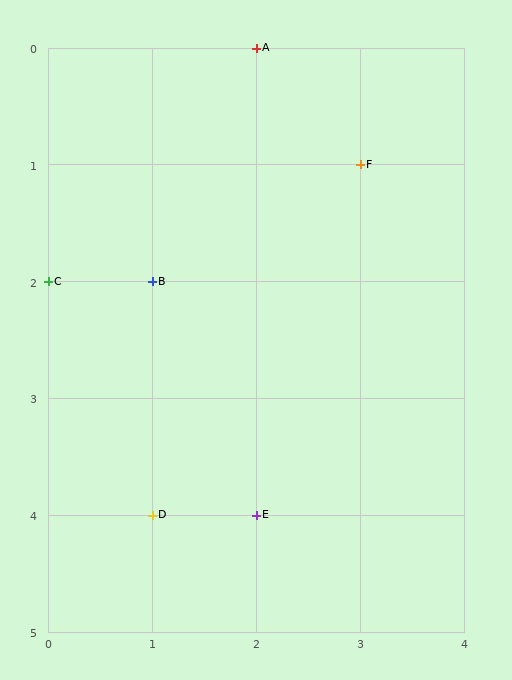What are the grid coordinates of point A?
Point A is at grid coordinates (2, 0).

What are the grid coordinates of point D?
Point D is at grid coordinates (1, 4).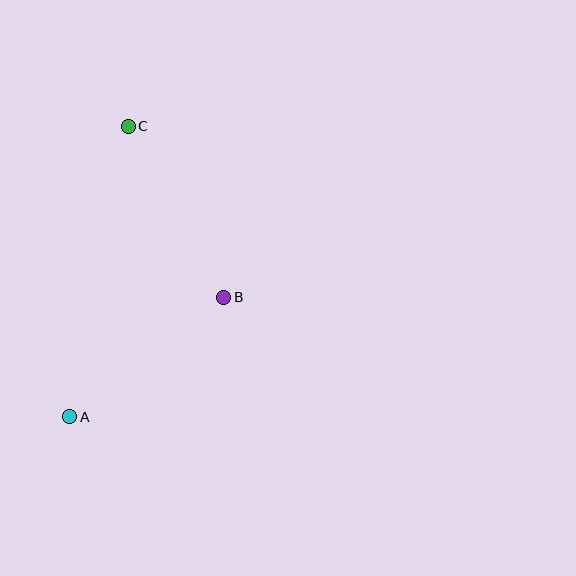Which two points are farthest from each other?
Points A and C are farthest from each other.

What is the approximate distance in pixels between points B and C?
The distance between B and C is approximately 196 pixels.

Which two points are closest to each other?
Points A and B are closest to each other.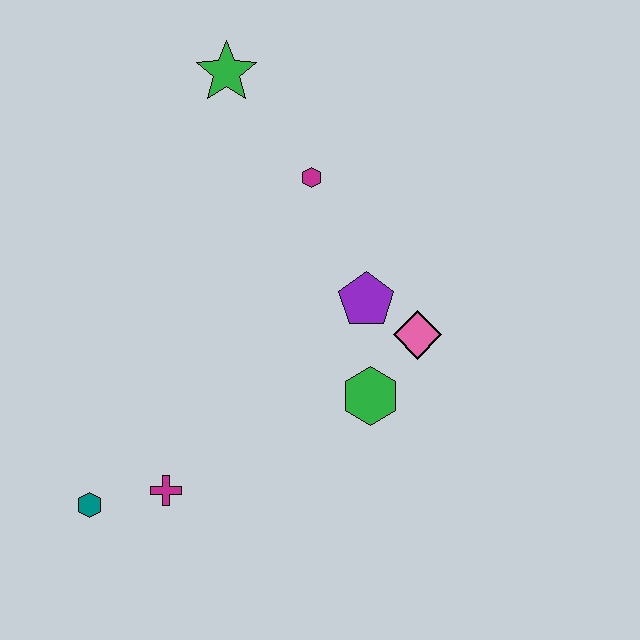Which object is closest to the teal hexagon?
The magenta cross is closest to the teal hexagon.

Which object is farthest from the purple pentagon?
The teal hexagon is farthest from the purple pentagon.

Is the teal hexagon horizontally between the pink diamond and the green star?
No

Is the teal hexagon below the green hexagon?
Yes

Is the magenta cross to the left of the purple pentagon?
Yes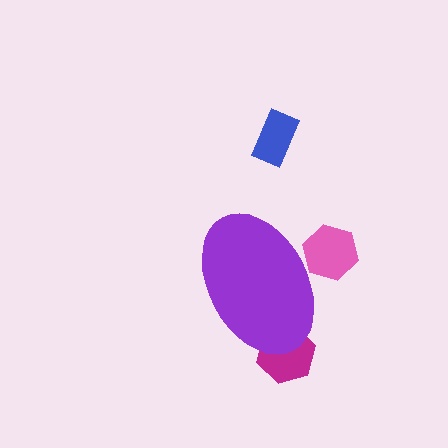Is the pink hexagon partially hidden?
Yes, the pink hexagon is partially hidden behind the purple ellipse.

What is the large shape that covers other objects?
A purple ellipse.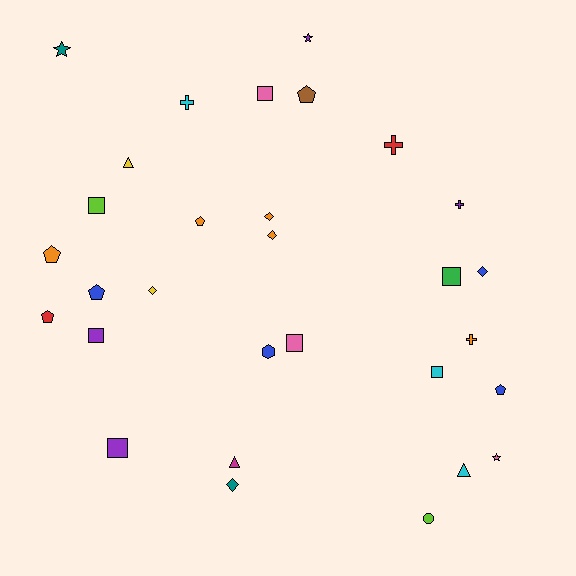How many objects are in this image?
There are 30 objects.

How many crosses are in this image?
There are 4 crosses.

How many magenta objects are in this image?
There is 1 magenta object.